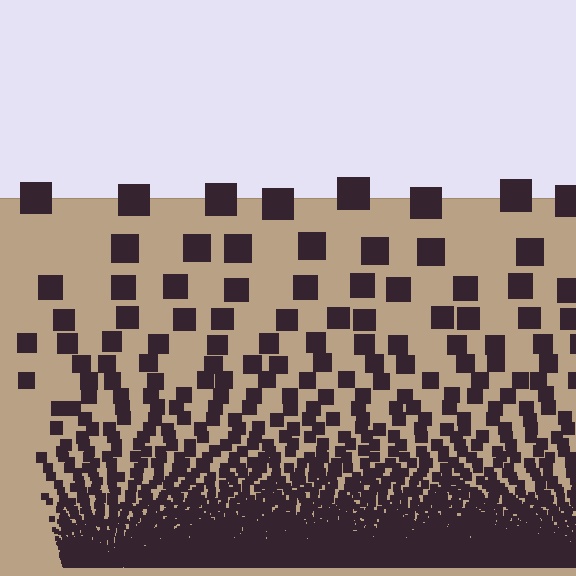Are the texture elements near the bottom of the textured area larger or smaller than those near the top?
Smaller. The gradient is inverted — elements near the bottom are smaller and denser.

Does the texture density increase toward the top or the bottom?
Density increases toward the bottom.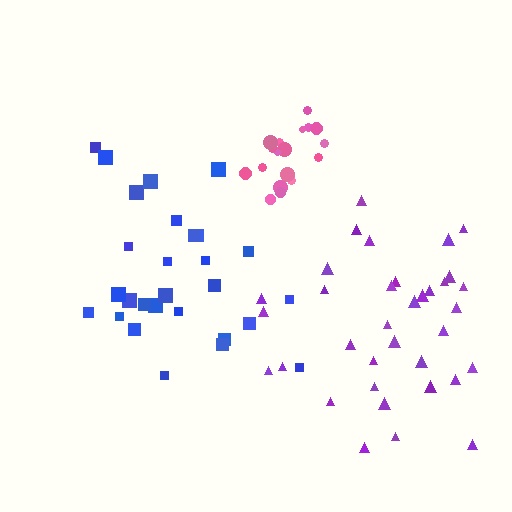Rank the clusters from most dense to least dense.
pink, purple, blue.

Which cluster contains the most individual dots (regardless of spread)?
Purple (35).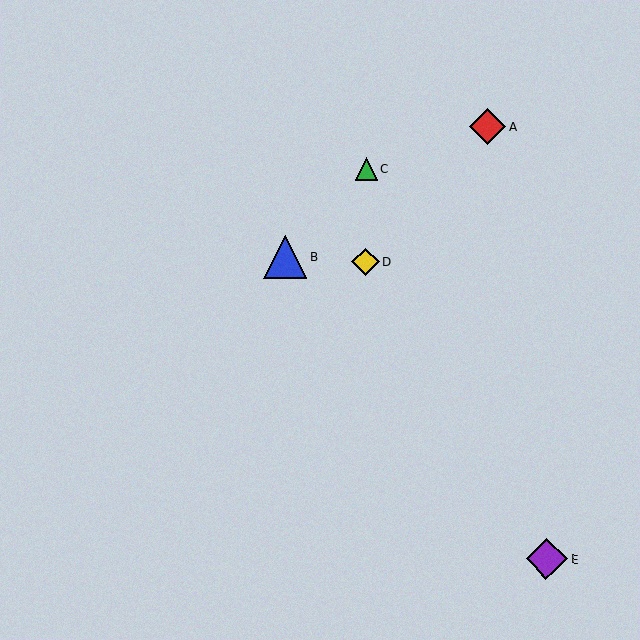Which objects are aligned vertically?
Objects C, D are aligned vertically.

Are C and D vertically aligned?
Yes, both are at x≈366.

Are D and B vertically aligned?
No, D is at x≈366 and B is at x≈286.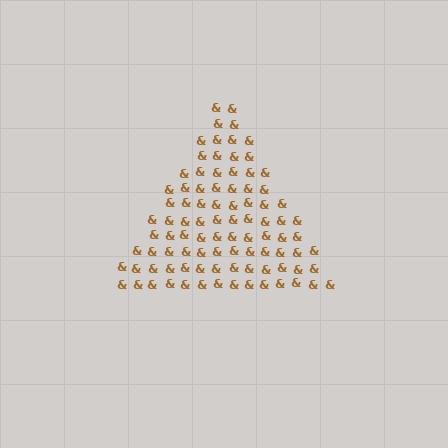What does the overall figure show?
The overall figure shows a triangle.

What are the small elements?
The small elements are ampersands.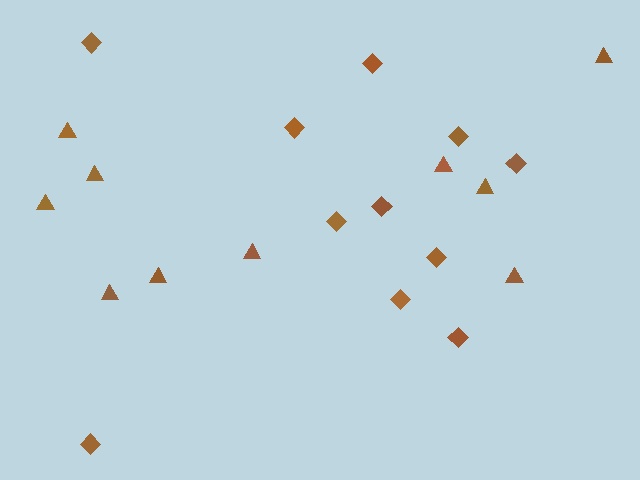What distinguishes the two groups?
There are 2 groups: one group of diamonds (11) and one group of triangles (10).